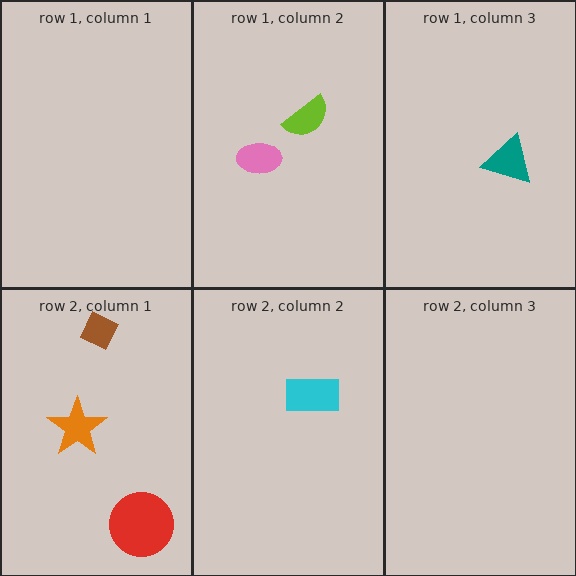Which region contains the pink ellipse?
The row 1, column 2 region.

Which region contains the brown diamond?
The row 2, column 1 region.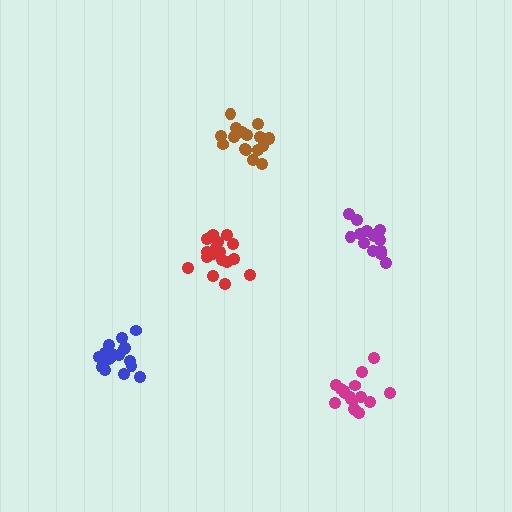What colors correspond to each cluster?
The clusters are colored: blue, brown, magenta, purple, red.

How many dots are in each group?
Group 1: 18 dots, Group 2: 17 dots, Group 3: 17 dots, Group 4: 14 dots, Group 5: 18 dots (84 total).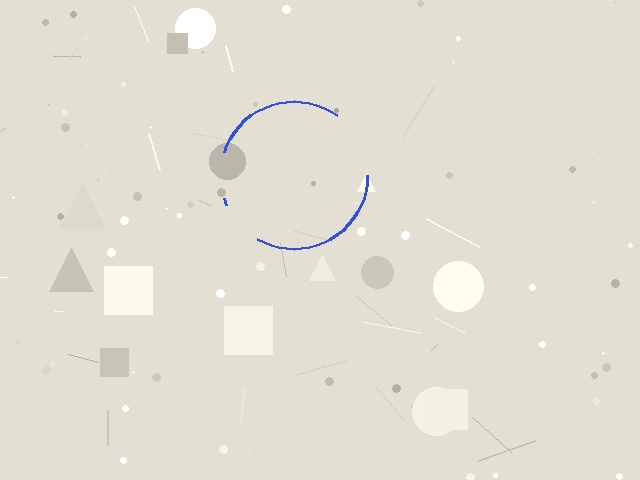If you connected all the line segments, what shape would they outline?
They would outline a circle.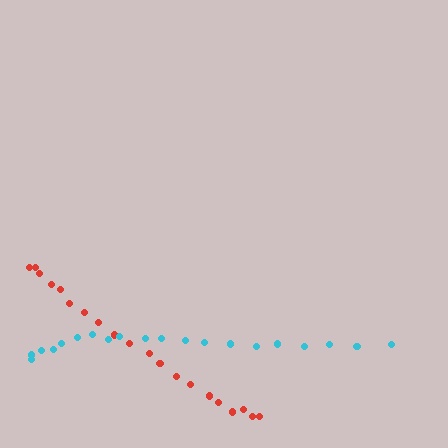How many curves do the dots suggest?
There are 2 distinct paths.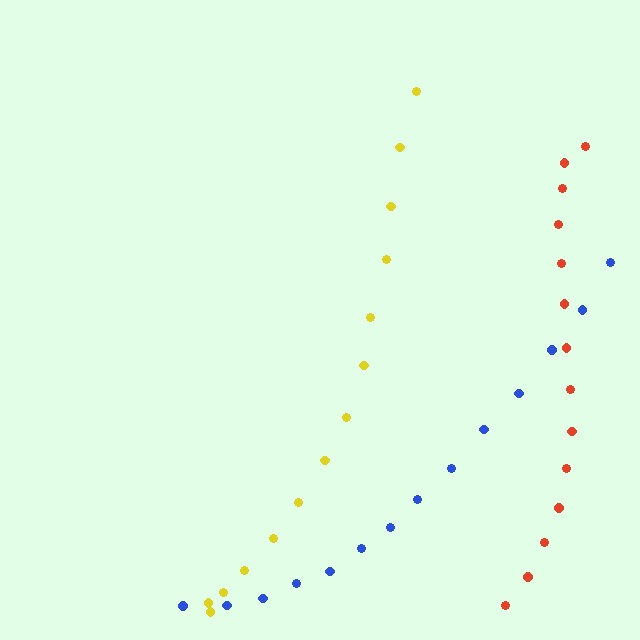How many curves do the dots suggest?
There are 3 distinct paths.